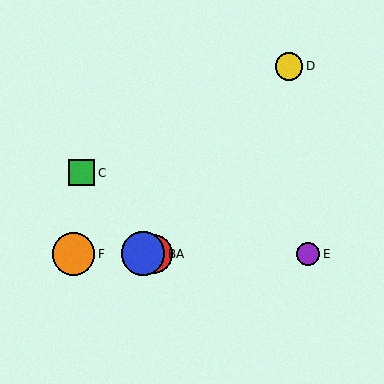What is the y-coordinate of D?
Object D is at y≈66.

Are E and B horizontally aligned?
Yes, both are at y≈254.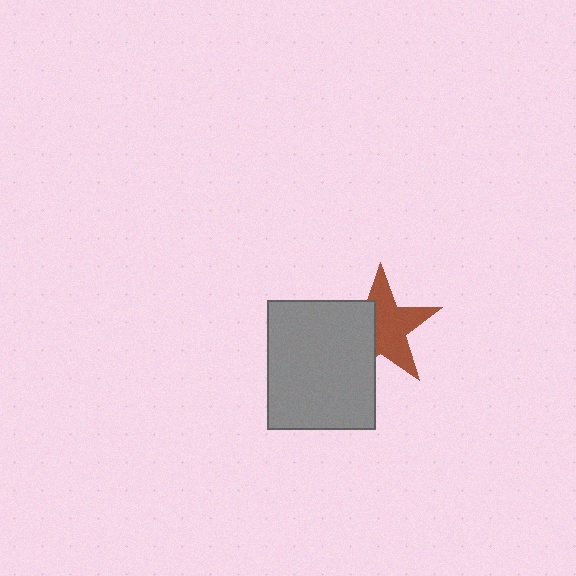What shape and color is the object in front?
The object in front is a gray rectangle.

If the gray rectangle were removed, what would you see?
You would see the complete brown star.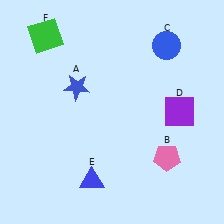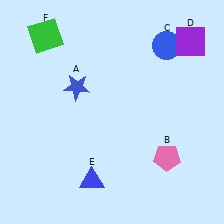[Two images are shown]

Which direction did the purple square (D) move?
The purple square (D) moved up.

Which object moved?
The purple square (D) moved up.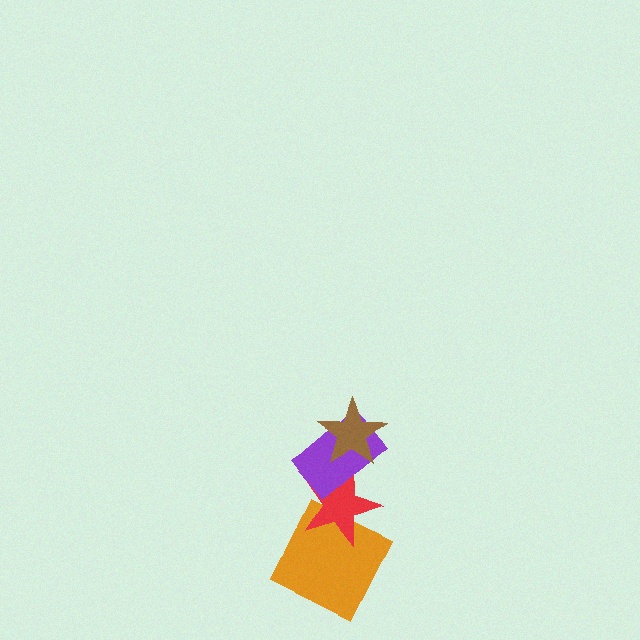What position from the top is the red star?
The red star is 3rd from the top.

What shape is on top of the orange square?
The red star is on top of the orange square.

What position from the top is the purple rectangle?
The purple rectangle is 2nd from the top.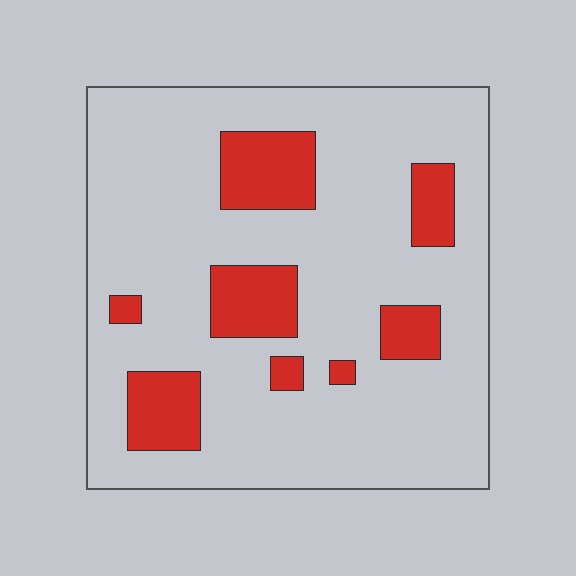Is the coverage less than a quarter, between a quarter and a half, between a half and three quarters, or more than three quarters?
Less than a quarter.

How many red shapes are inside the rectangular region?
8.